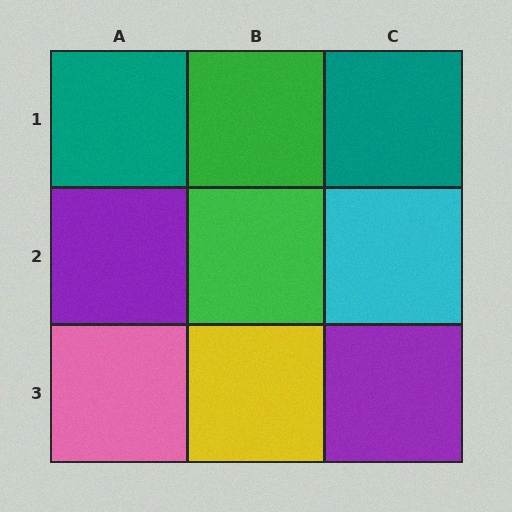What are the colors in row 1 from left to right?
Teal, green, teal.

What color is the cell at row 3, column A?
Pink.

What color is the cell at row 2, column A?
Purple.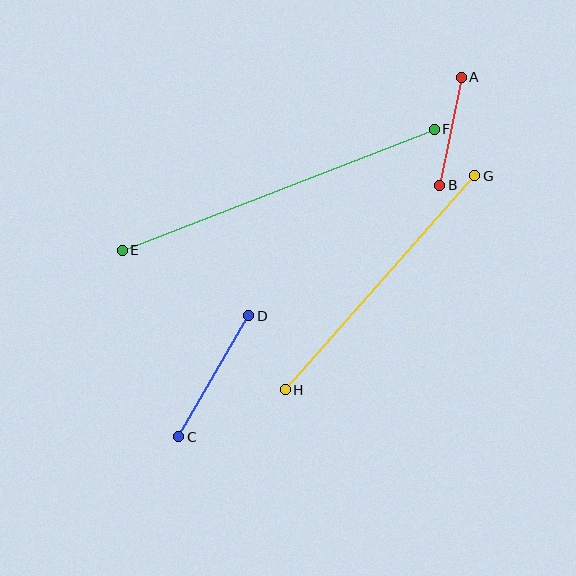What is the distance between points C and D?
The distance is approximately 140 pixels.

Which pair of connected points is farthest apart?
Points E and F are farthest apart.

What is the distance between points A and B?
The distance is approximately 110 pixels.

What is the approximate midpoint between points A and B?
The midpoint is at approximately (450, 131) pixels.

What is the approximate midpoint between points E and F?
The midpoint is at approximately (278, 190) pixels.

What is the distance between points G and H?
The distance is approximately 286 pixels.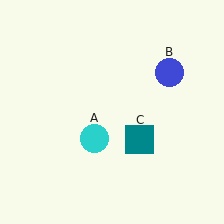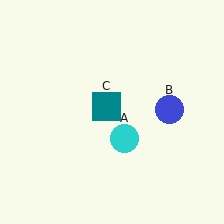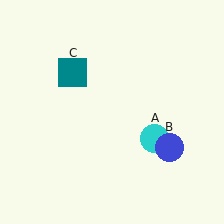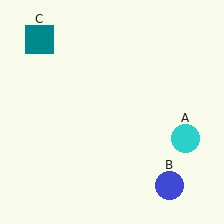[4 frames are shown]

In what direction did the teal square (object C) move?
The teal square (object C) moved up and to the left.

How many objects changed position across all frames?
3 objects changed position: cyan circle (object A), blue circle (object B), teal square (object C).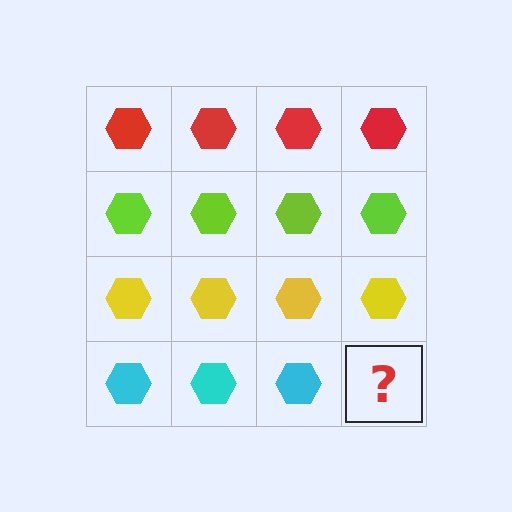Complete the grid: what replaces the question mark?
The question mark should be replaced with a cyan hexagon.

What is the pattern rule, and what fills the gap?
The rule is that each row has a consistent color. The gap should be filled with a cyan hexagon.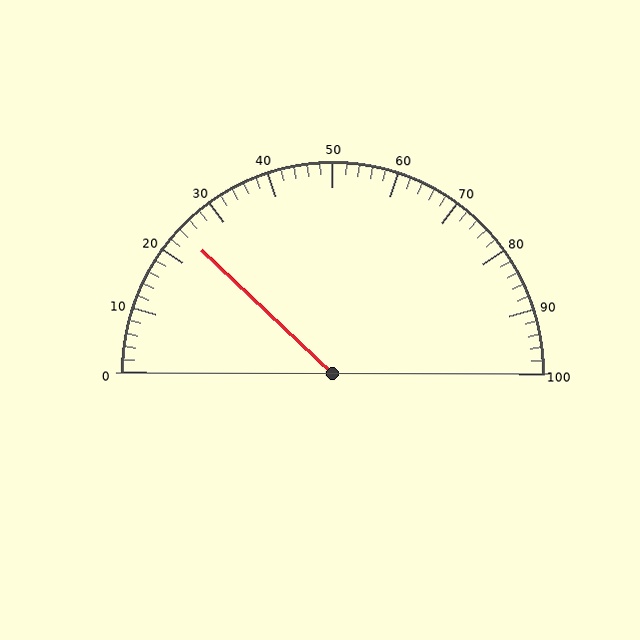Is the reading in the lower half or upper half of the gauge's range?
The reading is in the lower half of the range (0 to 100).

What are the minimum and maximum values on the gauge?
The gauge ranges from 0 to 100.